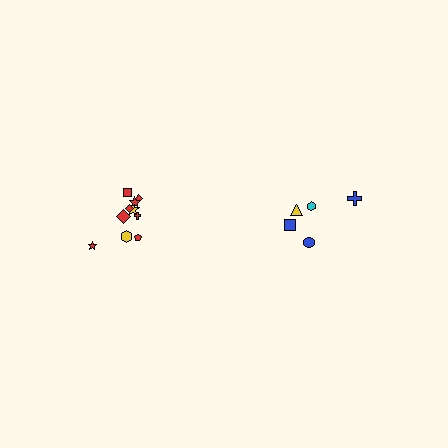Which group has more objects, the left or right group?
The left group.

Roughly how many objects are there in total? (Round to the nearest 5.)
Roughly 15 objects in total.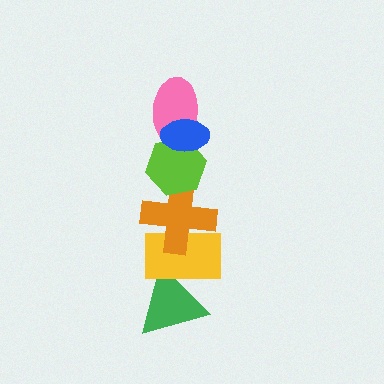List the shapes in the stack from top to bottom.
From top to bottom: the blue ellipse, the pink ellipse, the lime hexagon, the orange cross, the yellow rectangle, the green triangle.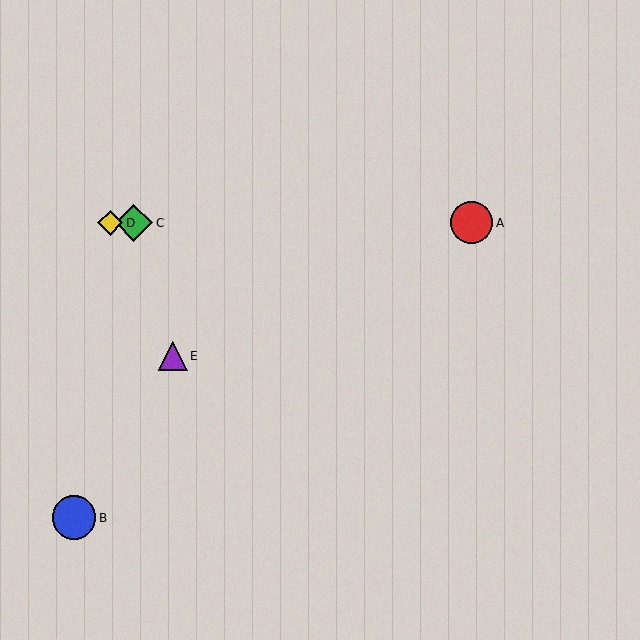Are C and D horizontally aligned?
Yes, both are at y≈223.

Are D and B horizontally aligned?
No, D is at y≈223 and B is at y≈518.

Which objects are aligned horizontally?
Objects A, C, D are aligned horizontally.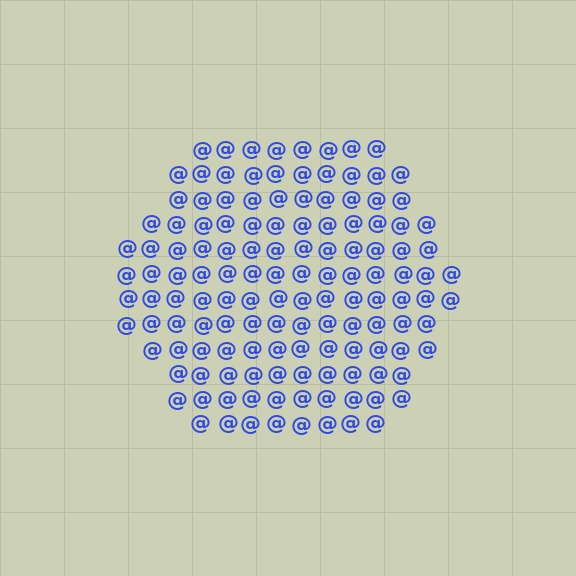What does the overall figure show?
The overall figure shows a hexagon.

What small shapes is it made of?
It is made of small at signs.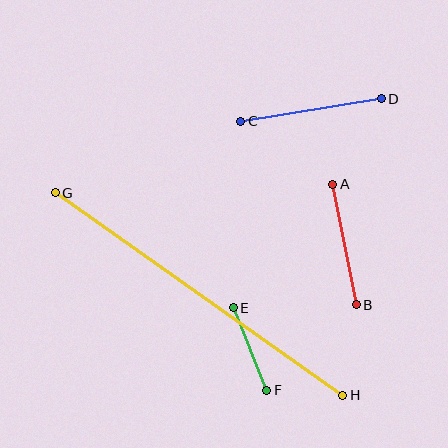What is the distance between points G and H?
The distance is approximately 352 pixels.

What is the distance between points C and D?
The distance is approximately 143 pixels.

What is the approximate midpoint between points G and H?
The midpoint is at approximately (199, 294) pixels.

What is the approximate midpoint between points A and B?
The midpoint is at approximately (345, 244) pixels.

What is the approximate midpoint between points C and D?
The midpoint is at approximately (311, 110) pixels.